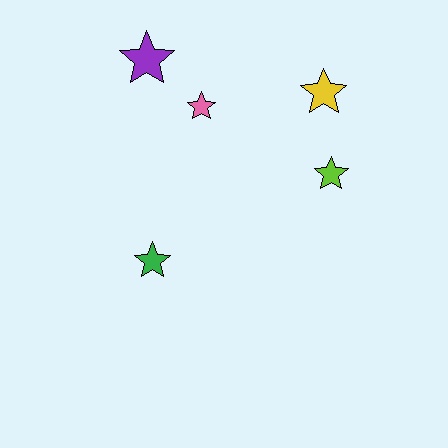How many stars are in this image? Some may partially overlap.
There are 5 stars.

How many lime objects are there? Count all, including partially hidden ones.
There is 1 lime object.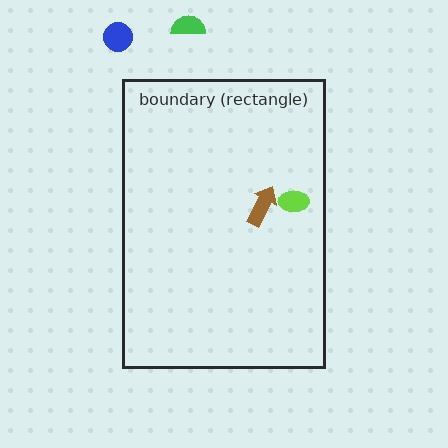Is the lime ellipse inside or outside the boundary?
Inside.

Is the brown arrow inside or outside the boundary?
Inside.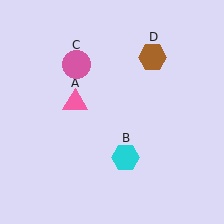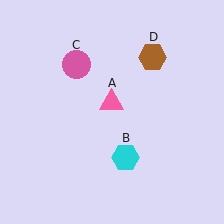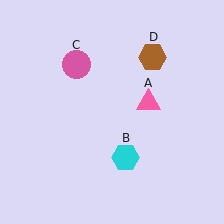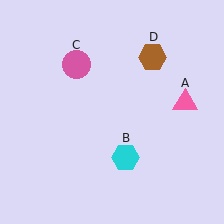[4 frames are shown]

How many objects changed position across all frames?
1 object changed position: pink triangle (object A).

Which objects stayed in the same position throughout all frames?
Cyan hexagon (object B) and pink circle (object C) and brown hexagon (object D) remained stationary.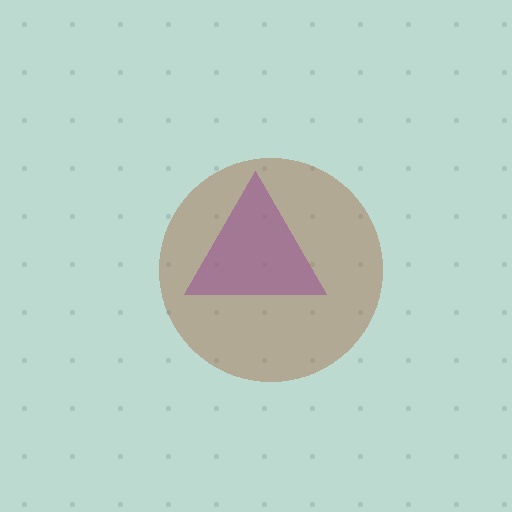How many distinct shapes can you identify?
There are 2 distinct shapes: a purple triangle, a brown circle.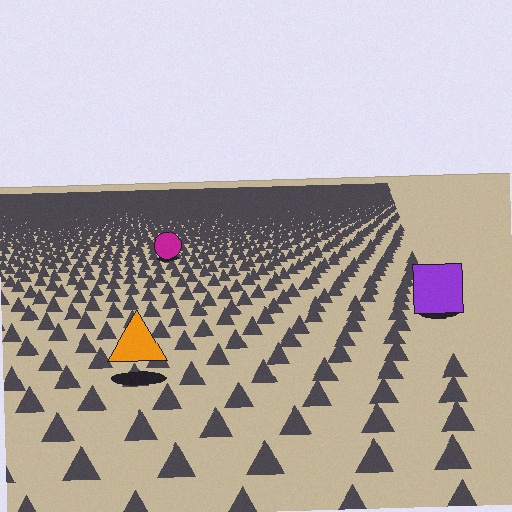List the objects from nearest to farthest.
From nearest to farthest: the orange triangle, the purple square, the magenta circle.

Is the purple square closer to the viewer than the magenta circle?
Yes. The purple square is closer — you can tell from the texture gradient: the ground texture is coarser near it.